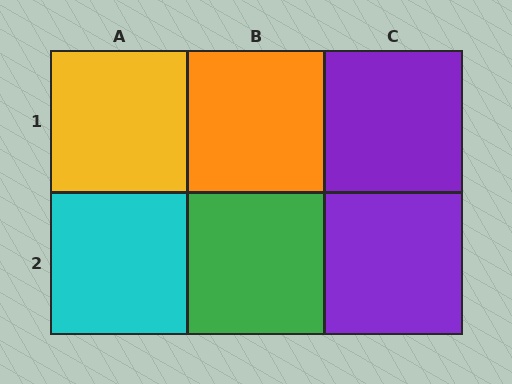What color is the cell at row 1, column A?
Yellow.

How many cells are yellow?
1 cell is yellow.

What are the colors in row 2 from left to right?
Cyan, green, purple.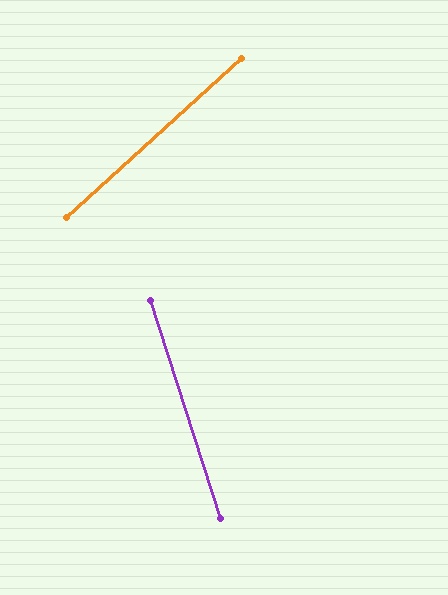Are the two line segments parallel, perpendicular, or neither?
Neither parallel nor perpendicular — they differ by about 66°.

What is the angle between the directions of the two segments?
Approximately 66 degrees.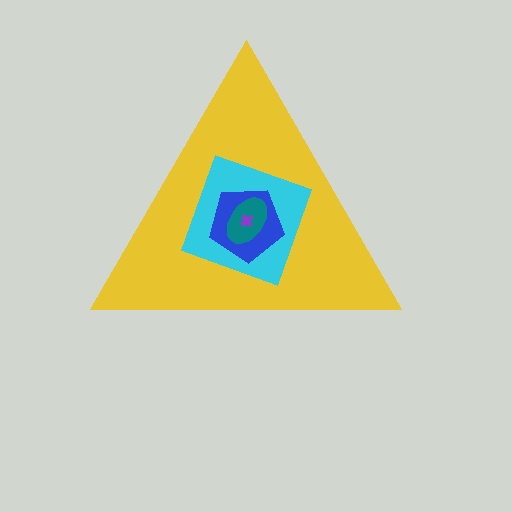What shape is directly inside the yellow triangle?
The cyan diamond.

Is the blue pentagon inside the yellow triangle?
Yes.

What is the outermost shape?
The yellow triangle.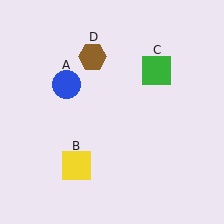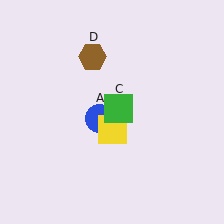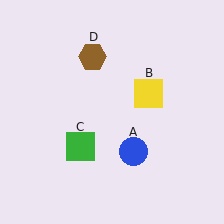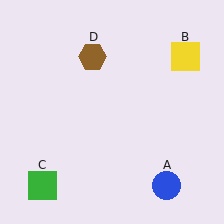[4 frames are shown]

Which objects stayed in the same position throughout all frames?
Brown hexagon (object D) remained stationary.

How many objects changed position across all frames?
3 objects changed position: blue circle (object A), yellow square (object B), green square (object C).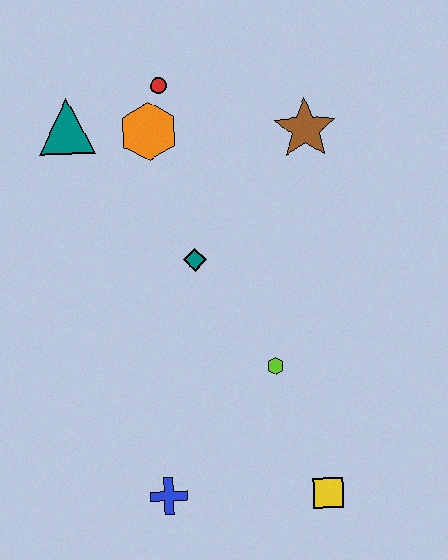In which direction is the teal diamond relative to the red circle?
The teal diamond is below the red circle.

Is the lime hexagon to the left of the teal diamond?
No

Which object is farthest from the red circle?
The yellow square is farthest from the red circle.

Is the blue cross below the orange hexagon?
Yes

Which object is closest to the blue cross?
The yellow square is closest to the blue cross.